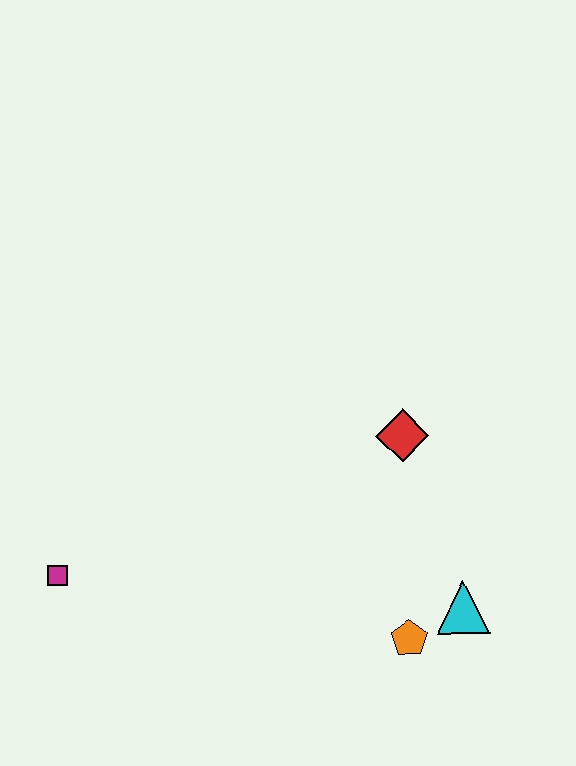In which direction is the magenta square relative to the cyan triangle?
The magenta square is to the left of the cyan triangle.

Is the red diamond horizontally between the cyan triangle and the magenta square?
Yes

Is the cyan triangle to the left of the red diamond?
No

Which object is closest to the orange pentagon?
The cyan triangle is closest to the orange pentagon.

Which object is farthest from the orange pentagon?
The magenta square is farthest from the orange pentagon.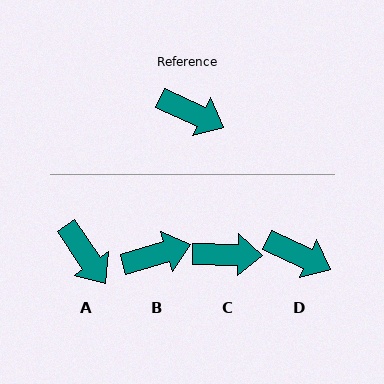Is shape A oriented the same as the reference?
No, it is off by about 31 degrees.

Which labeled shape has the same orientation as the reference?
D.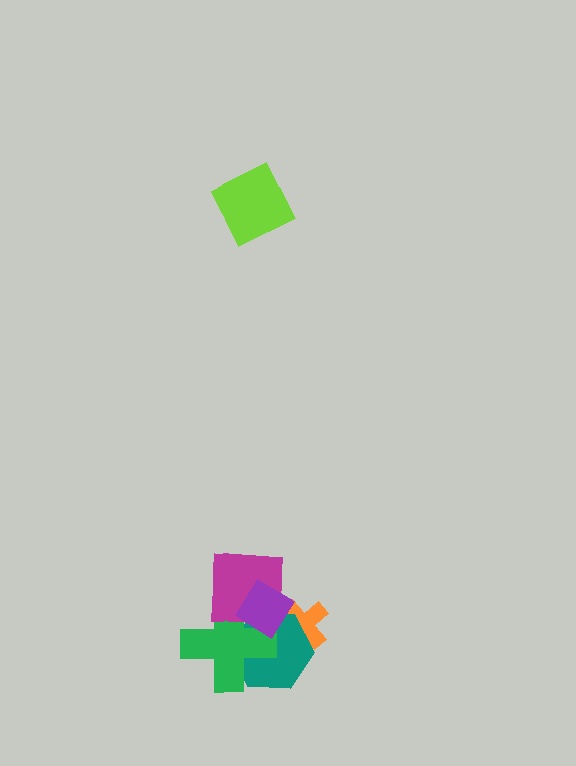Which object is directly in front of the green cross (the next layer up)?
The magenta square is directly in front of the green cross.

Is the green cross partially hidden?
Yes, it is partially covered by another shape.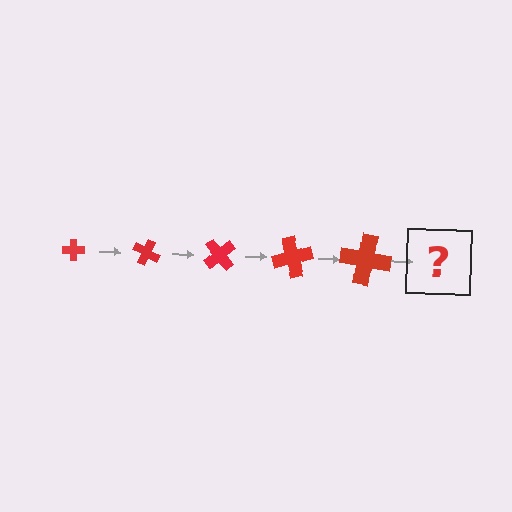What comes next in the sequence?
The next element should be a cross, larger than the previous one and rotated 125 degrees from the start.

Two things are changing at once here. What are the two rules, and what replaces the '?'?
The two rules are that the cross grows larger each step and it rotates 25 degrees each step. The '?' should be a cross, larger than the previous one and rotated 125 degrees from the start.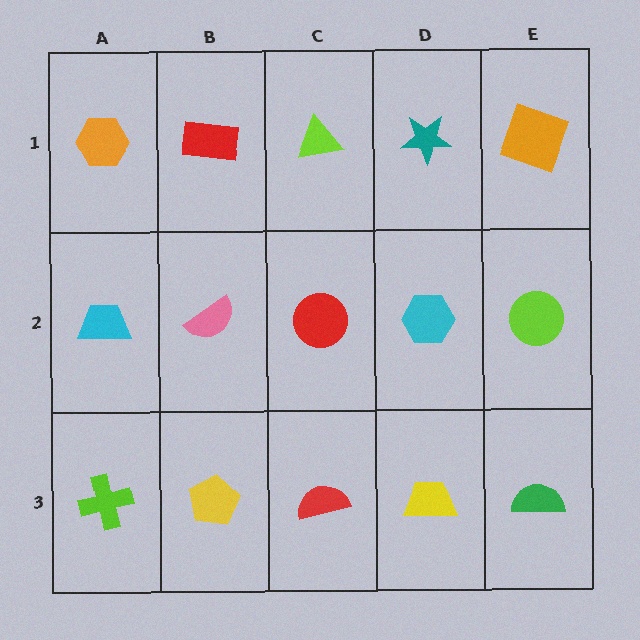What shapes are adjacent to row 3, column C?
A red circle (row 2, column C), a yellow pentagon (row 3, column B), a yellow trapezoid (row 3, column D).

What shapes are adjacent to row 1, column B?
A pink semicircle (row 2, column B), an orange hexagon (row 1, column A), a lime triangle (row 1, column C).